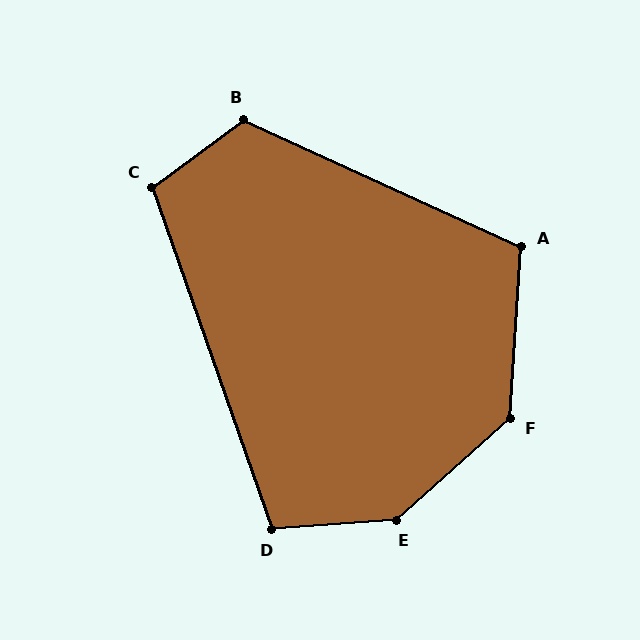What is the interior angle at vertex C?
Approximately 107 degrees (obtuse).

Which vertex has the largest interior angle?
E, at approximately 142 degrees.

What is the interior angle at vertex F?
Approximately 135 degrees (obtuse).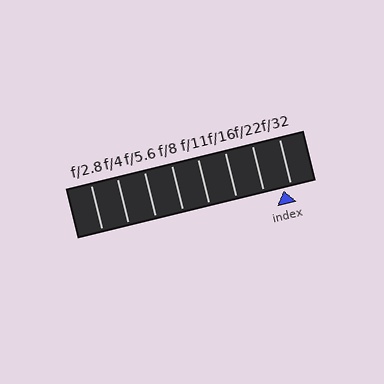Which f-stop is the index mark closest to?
The index mark is closest to f/32.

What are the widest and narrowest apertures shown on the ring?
The widest aperture shown is f/2.8 and the narrowest is f/32.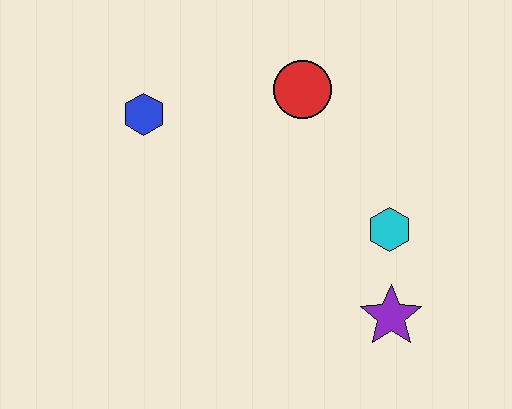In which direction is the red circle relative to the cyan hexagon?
The red circle is above the cyan hexagon.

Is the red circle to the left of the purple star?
Yes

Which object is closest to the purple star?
The cyan hexagon is closest to the purple star.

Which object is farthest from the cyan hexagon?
The blue hexagon is farthest from the cyan hexagon.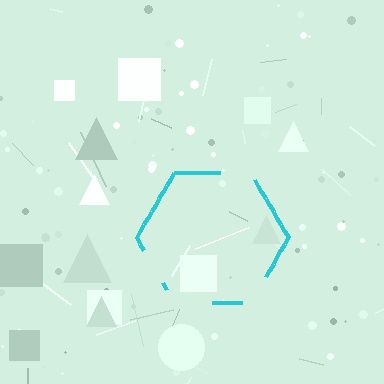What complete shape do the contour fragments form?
The contour fragments form a hexagon.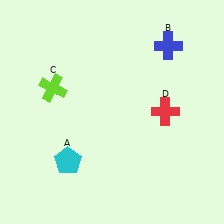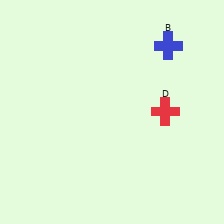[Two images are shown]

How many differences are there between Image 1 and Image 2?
There are 2 differences between the two images.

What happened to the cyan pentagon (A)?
The cyan pentagon (A) was removed in Image 2. It was in the bottom-left area of Image 1.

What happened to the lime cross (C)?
The lime cross (C) was removed in Image 2. It was in the top-left area of Image 1.